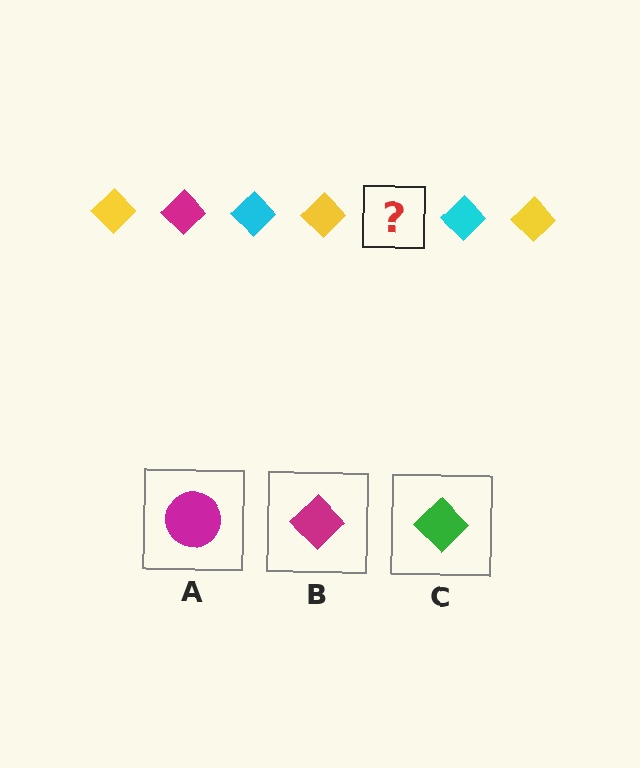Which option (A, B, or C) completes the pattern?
B.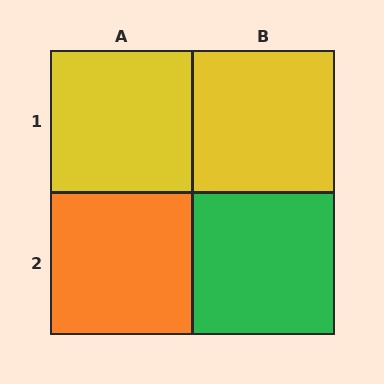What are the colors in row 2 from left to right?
Orange, green.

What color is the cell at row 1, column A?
Yellow.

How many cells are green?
1 cell is green.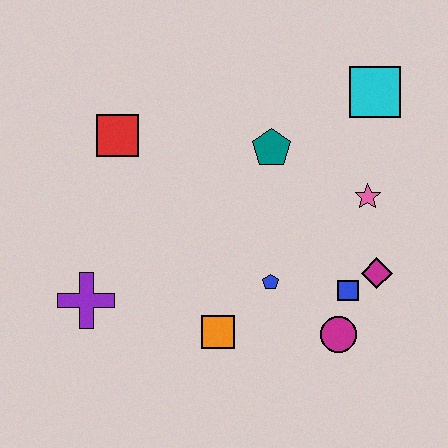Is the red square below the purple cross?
No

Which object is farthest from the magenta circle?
The red square is farthest from the magenta circle.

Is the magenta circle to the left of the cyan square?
Yes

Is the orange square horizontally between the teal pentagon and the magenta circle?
No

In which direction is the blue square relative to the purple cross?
The blue square is to the right of the purple cross.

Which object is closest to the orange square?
The blue pentagon is closest to the orange square.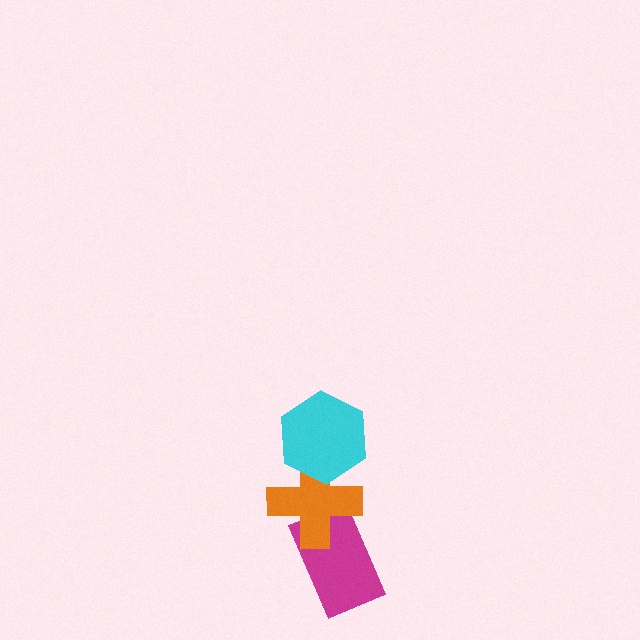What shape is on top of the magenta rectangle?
The orange cross is on top of the magenta rectangle.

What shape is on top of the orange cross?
The cyan hexagon is on top of the orange cross.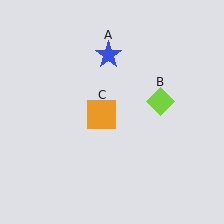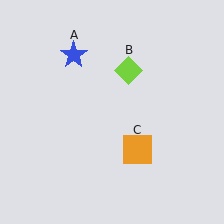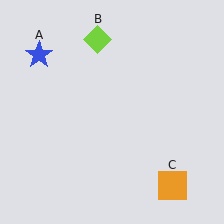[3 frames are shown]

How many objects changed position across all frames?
3 objects changed position: blue star (object A), lime diamond (object B), orange square (object C).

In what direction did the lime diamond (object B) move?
The lime diamond (object B) moved up and to the left.